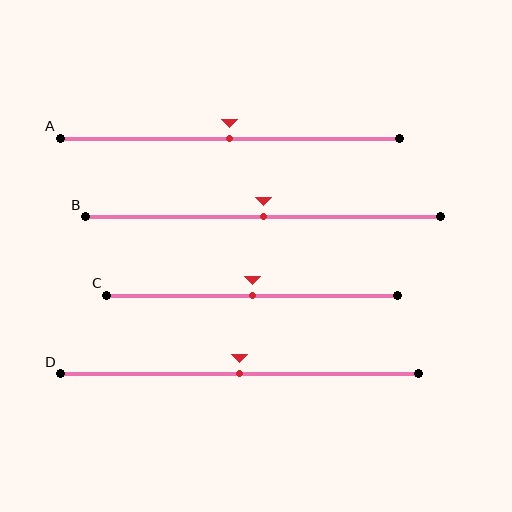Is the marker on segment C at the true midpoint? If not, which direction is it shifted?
Yes, the marker on segment C is at the true midpoint.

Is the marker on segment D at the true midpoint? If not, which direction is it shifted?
Yes, the marker on segment D is at the true midpoint.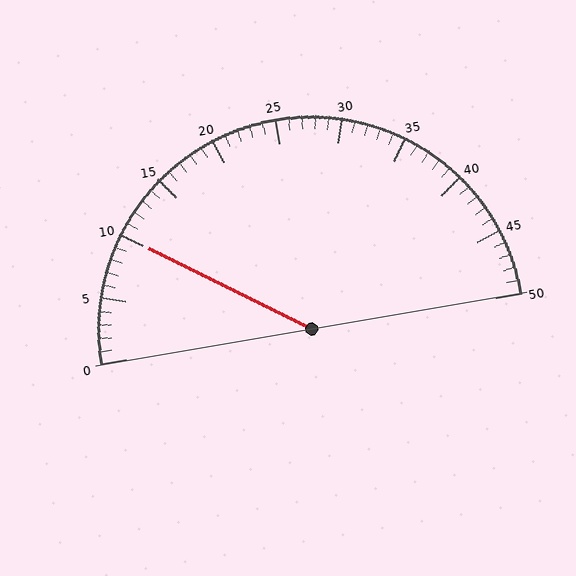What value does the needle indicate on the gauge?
The needle indicates approximately 10.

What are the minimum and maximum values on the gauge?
The gauge ranges from 0 to 50.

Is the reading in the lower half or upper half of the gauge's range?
The reading is in the lower half of the range (0 to 50).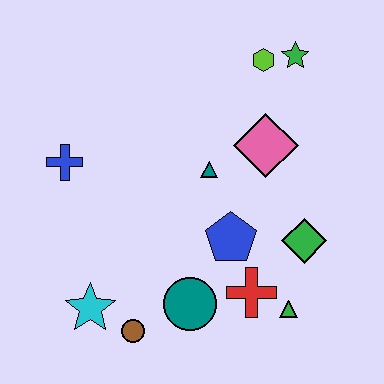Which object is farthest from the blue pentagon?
The green star is farthest from the blue pentagon.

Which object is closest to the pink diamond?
The teal triangle is closest to the pink diamond.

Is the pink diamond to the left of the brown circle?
No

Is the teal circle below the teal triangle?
Yes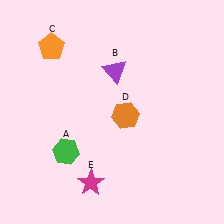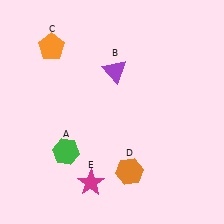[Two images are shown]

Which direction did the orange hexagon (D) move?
The orange hexagon (D) moved down.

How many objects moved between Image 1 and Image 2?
1 object moved between the two images.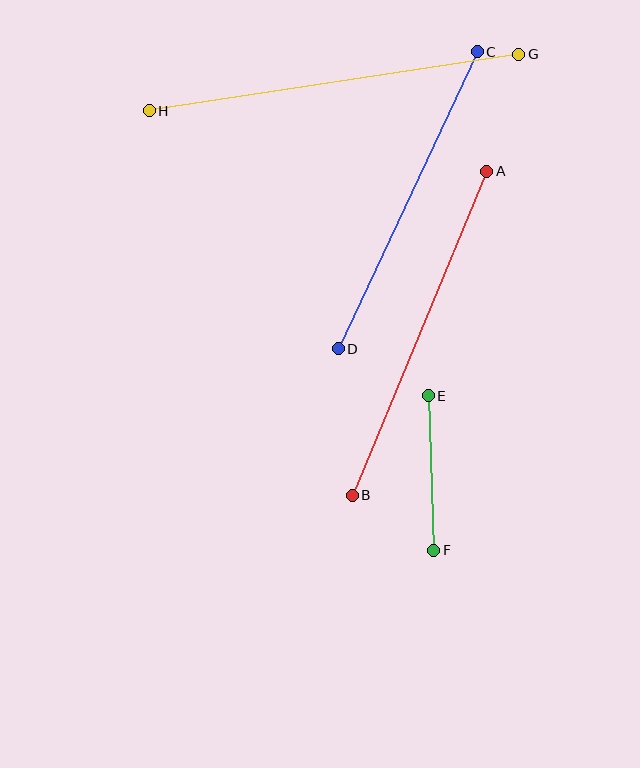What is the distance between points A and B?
The distance is approximately 351 pixels.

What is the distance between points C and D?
The distance is approximately 328 pixels.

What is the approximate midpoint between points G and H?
The midpoint is at approximately (334, 82) pixels.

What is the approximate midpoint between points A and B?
The midpoint is at approximately (419, 333) pixels.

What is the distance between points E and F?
The distance is approximately 154 pixels.